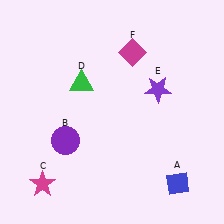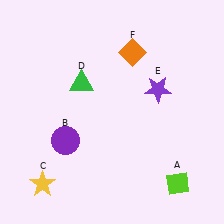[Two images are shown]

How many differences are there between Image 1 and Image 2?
There are 3 differences between the two images.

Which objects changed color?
A changed from blue to lime. C changed from magenta to yellow. F changed from magenta to orange.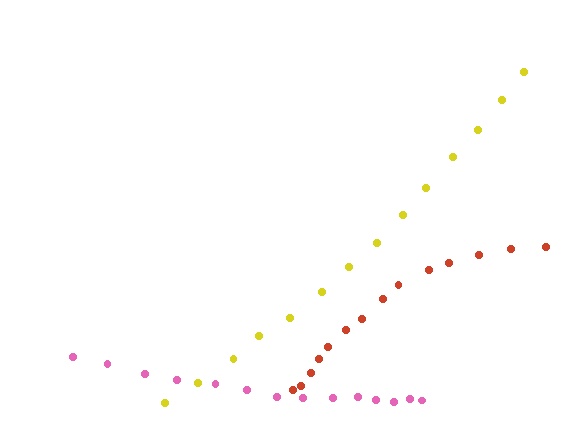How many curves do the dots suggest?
There are 3 distinct paths.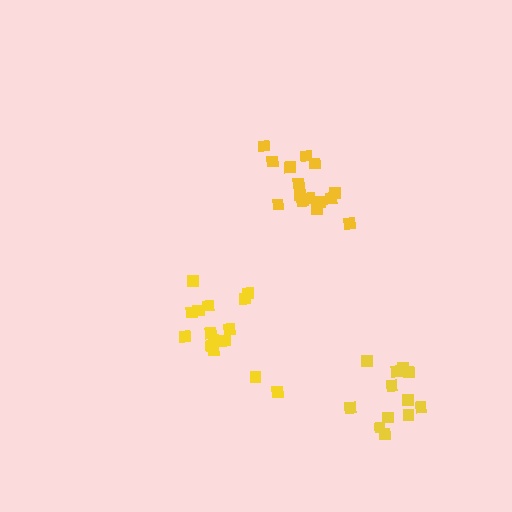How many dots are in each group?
Group 1: 16 dots, Group 2: 15 dots, Group 3: 12 dots (43 total).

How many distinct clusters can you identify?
There are 3 distinct clusters.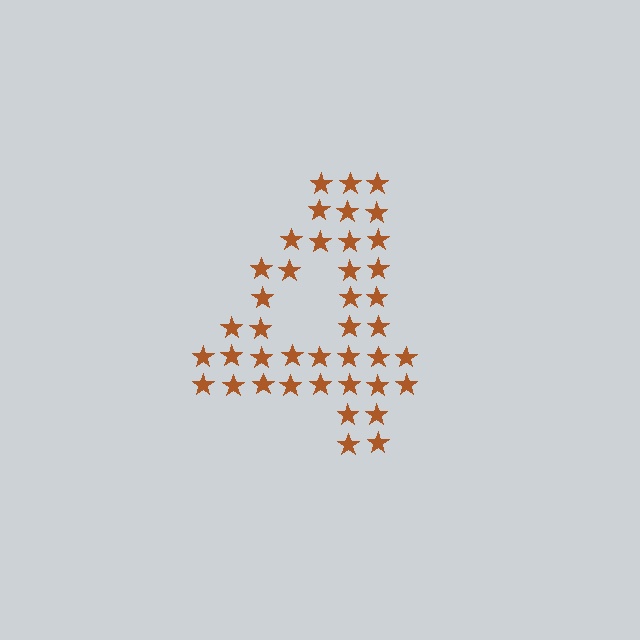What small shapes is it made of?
It is made of small stars.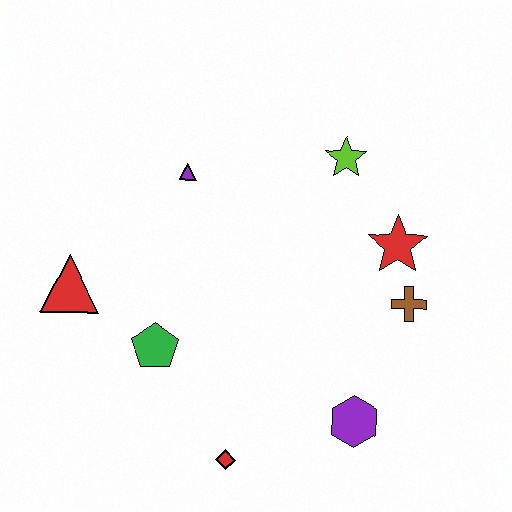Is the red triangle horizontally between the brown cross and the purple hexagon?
No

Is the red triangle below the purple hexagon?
No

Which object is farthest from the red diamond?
The lime star is farthest from the red diamond.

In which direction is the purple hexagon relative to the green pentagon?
The purple hexagon is to the right of the green pentagon.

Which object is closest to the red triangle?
The green pentagon is closest to the red triangle.